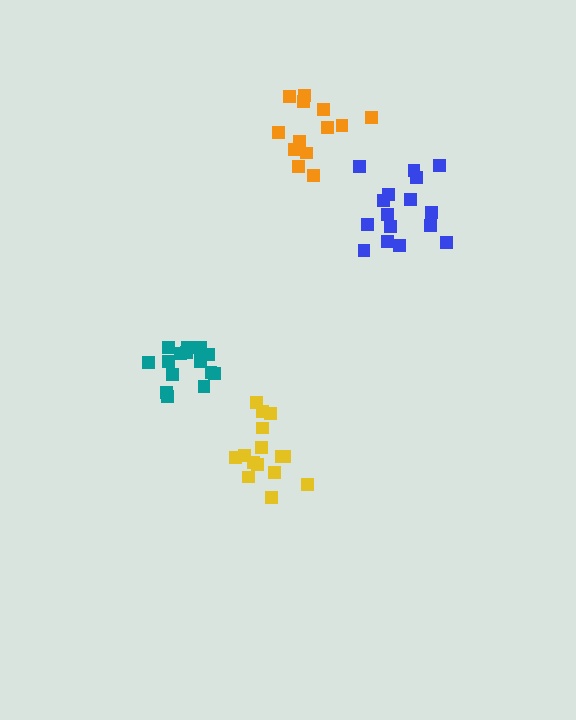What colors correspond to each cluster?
The clusters are colored: teal, blue, yellow, orange.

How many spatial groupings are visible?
There are 4 spatial groupings.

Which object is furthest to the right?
The blue cluster is rightmost.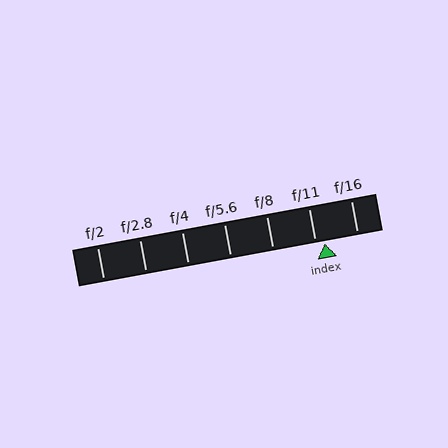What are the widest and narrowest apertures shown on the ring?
The widest aperture shown is f/2 and the narrowest is f/16.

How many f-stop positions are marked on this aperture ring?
There are 7 f-stop positions marked.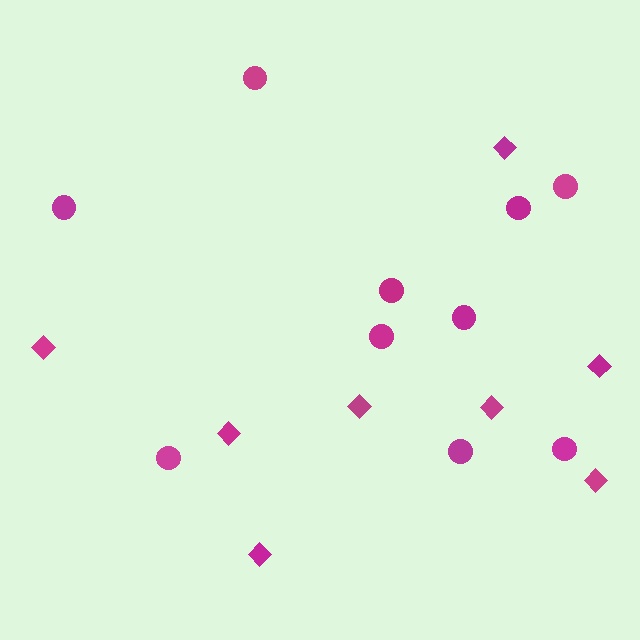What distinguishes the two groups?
There are 2 groups: one group of circles (10) and one group of diamonds (8).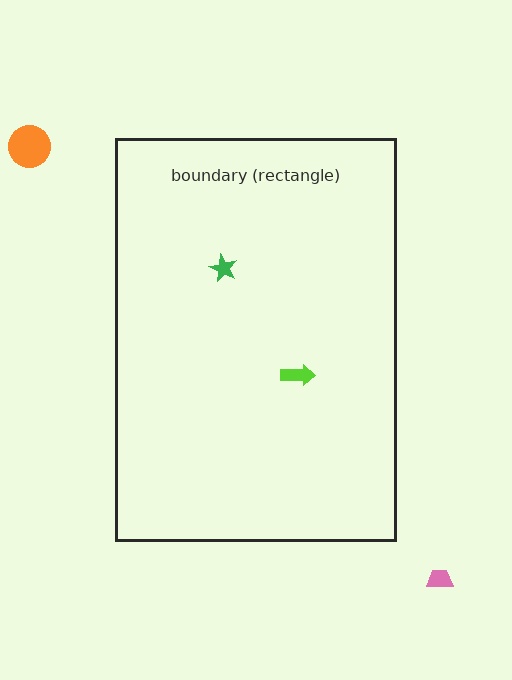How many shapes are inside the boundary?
2 inside, 2 outside.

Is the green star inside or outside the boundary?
Inside.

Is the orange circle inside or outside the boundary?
Outside.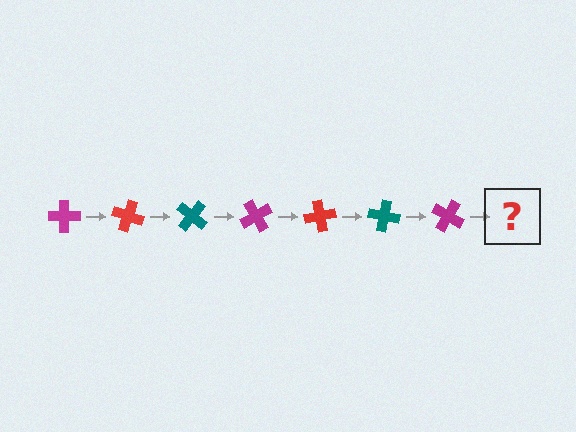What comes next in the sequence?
The next element should be a red cross, rotated 140 degrees from the start.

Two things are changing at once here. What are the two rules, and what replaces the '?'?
The two rules are that it rotates 20 degrees each step and the color cycles through magenta, red, and teal. The '?' should be a red cross, rotated 140 degrees from the start.